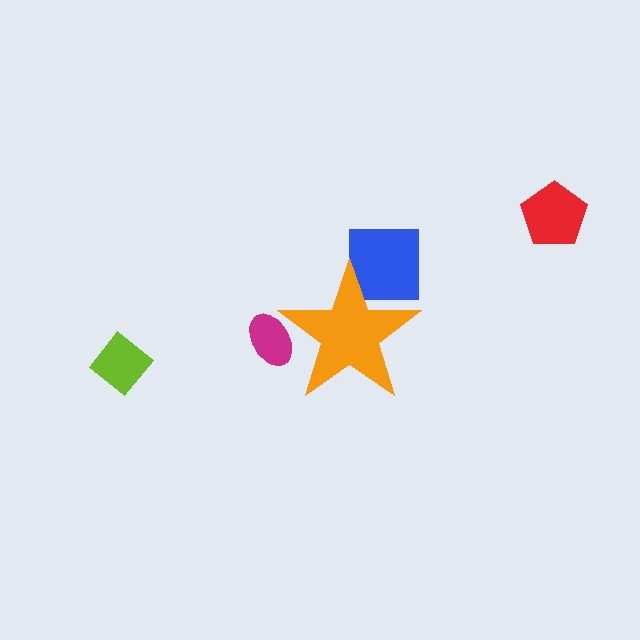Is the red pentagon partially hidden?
No, the red pentagon is fully visible.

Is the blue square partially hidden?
Yes, the blue square is partially hidden behind the orange star.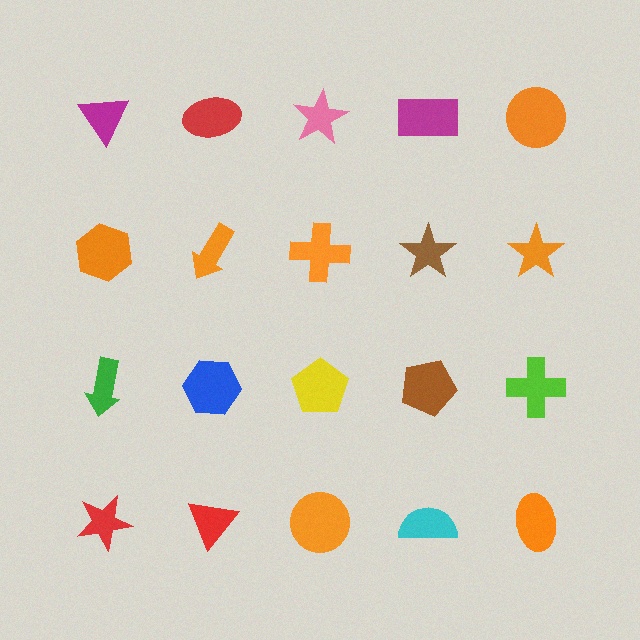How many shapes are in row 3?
5 shapes.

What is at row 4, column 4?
A cyan semicircle.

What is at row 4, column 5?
An orange ellipse.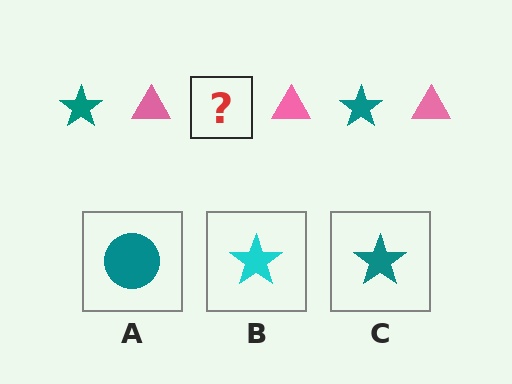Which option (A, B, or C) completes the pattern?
C.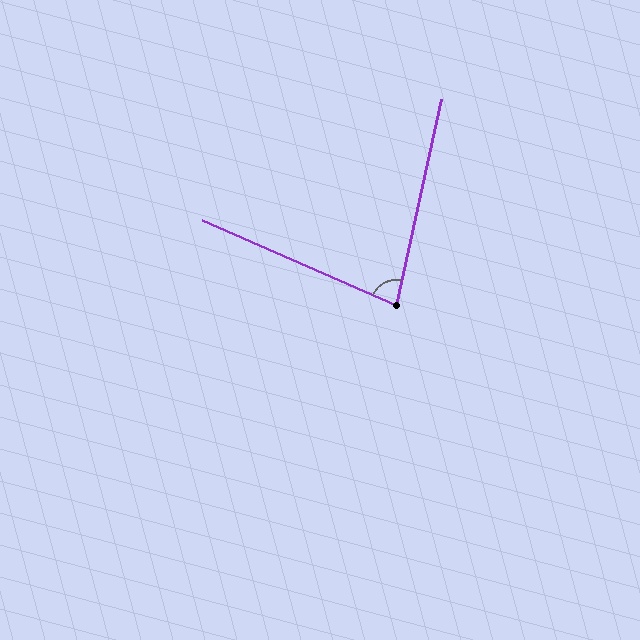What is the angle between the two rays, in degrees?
Approximately 79 degrees.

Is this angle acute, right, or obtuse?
It is acute.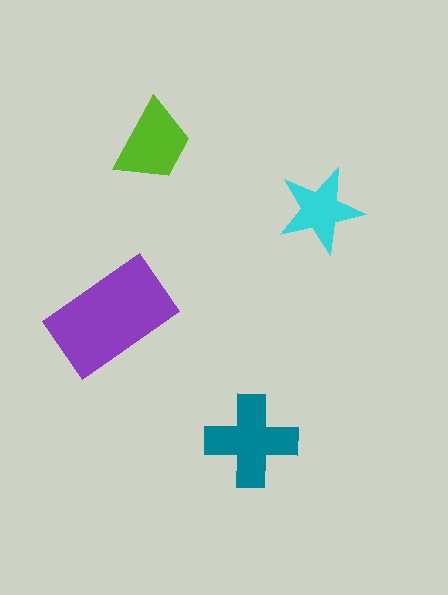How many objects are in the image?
There are 4 objects in the image.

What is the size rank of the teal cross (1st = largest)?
2nd.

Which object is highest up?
The lime trapezoid is topmost.